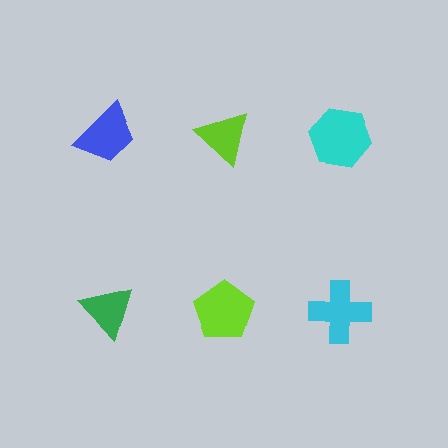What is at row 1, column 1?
A blue trapezoid.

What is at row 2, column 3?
A cyan cross.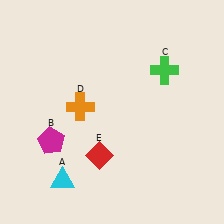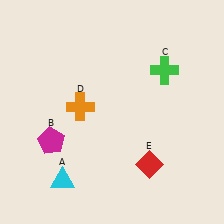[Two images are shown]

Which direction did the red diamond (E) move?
The red diamond (E) moved right.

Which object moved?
The red diamond (E) moved right.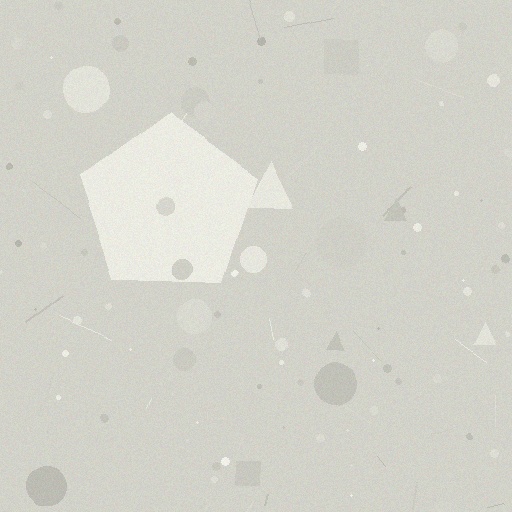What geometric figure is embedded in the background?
A pentagon is embedded in the background.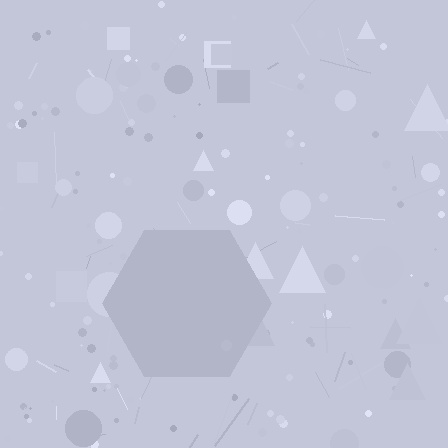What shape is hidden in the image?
A hexagon is hidden in the image.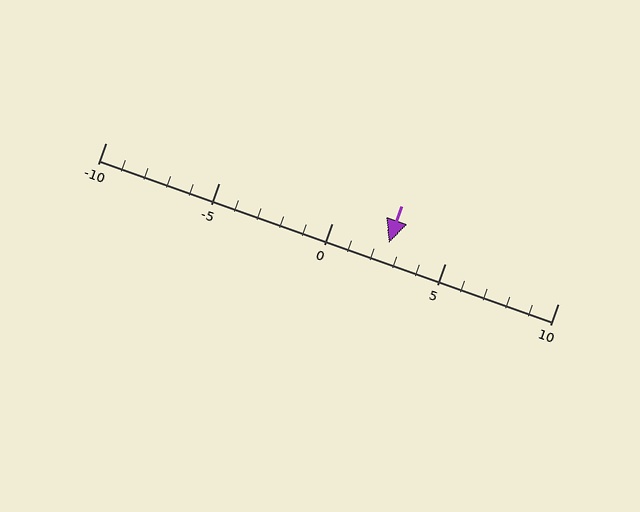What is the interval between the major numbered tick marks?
The major tick marks are spaced 5 units apart.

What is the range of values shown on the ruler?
The ruler shows values from -10 to 10.